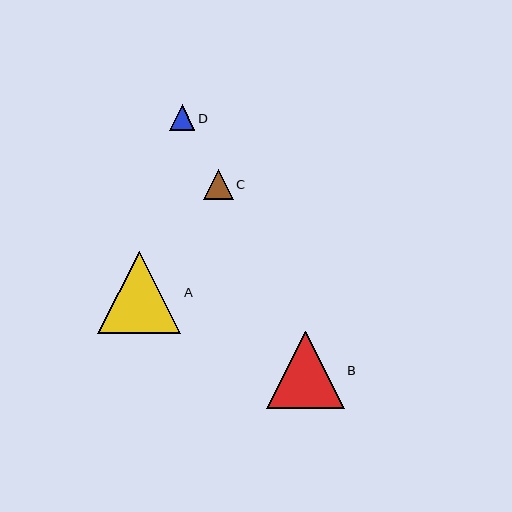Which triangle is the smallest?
Triangle D is the smallest with a size of approximately 26 pixels.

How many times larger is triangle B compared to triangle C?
Triangle B is approximately 2.6 times the size of triangle C.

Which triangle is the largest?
Triangle A is the largest with a size of approximately 83 pixels.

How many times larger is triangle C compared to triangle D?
Triangle C is approximately 1.2 times the size of triangle D.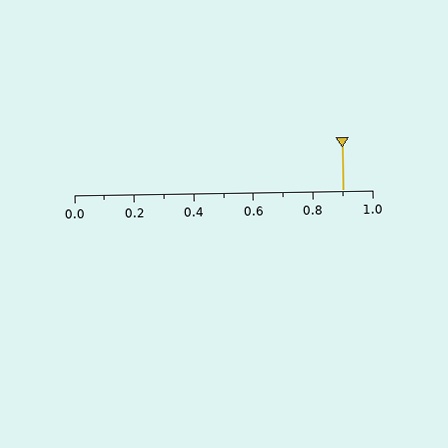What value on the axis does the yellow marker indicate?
The marker indicates approximately 0.9.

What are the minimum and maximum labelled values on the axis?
The axis runs from 0.0 to 1.0.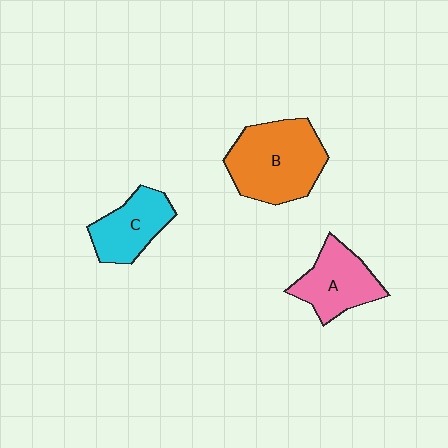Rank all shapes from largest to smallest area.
From largest to smallest: B (orange), A (pink), C (cyan).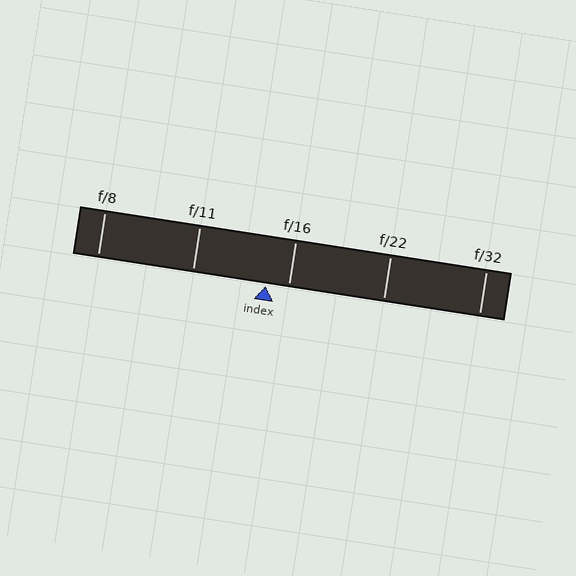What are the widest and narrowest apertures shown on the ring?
The widest aperture shown is f/8 and the narrowest is f/32.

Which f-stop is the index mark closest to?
The index mark is closest to f/16.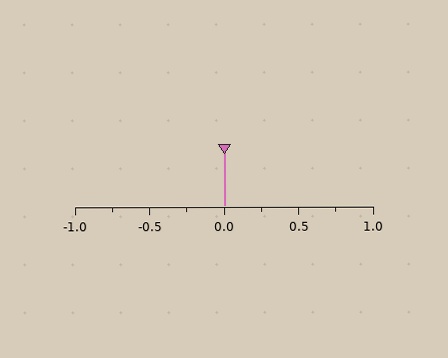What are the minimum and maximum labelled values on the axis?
The axis runs from -1.0 to 1.0.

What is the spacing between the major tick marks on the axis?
The major ticks are spaced 0.5 apart.